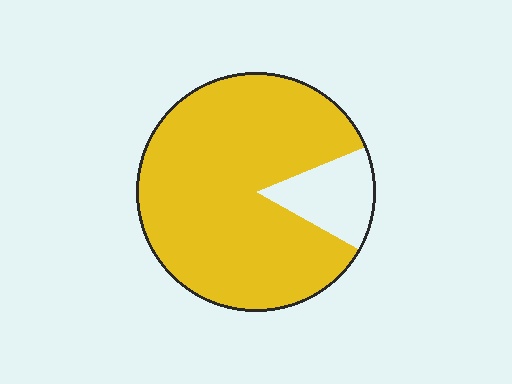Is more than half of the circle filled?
Yes.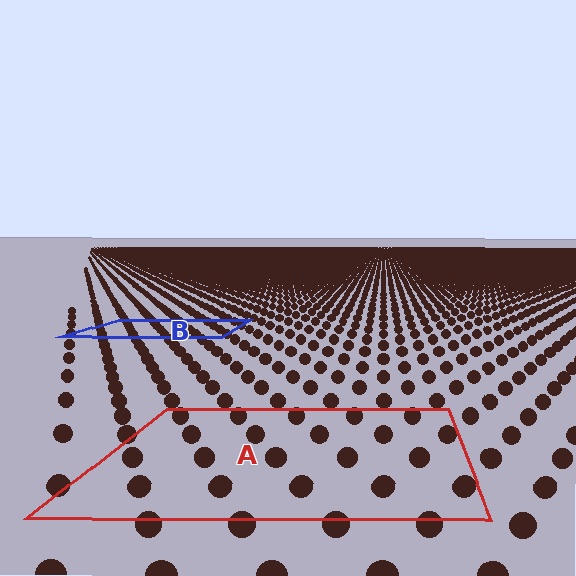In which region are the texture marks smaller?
The texture marks are smaller in region B, because it is farther away.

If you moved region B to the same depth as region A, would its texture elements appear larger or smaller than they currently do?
They would appear larger. At a closer depth, the same texture elements are projected at a bigger on-screen size.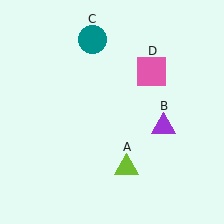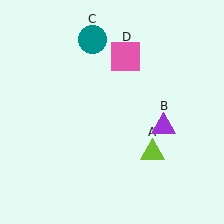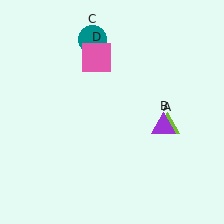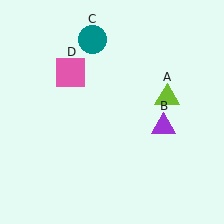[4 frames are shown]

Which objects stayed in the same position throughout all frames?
Purple triangle (object B) and teal circle (object C) remained stationary.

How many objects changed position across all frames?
2 objects changed position: lime triangle (object A), pink square (object D).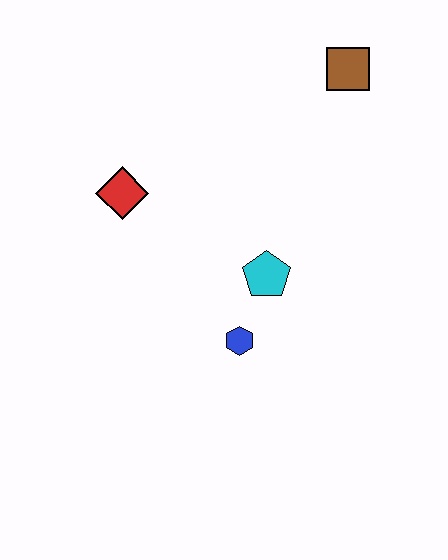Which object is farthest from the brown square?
The blue hexagon is farthest from the brown square.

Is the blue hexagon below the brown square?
Yes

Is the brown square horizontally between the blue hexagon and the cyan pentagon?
No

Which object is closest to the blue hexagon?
The cyan pentagon is closest to the blue hexagon.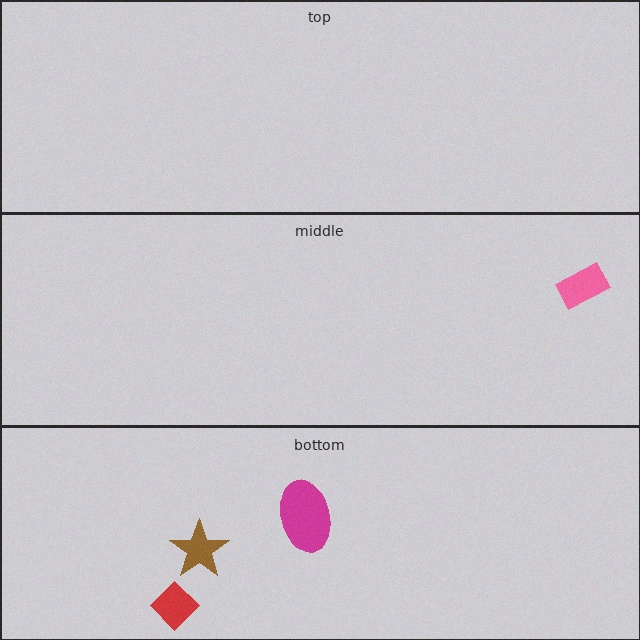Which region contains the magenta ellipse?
The bottom region.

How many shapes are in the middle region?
1.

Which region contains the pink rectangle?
The middle region.